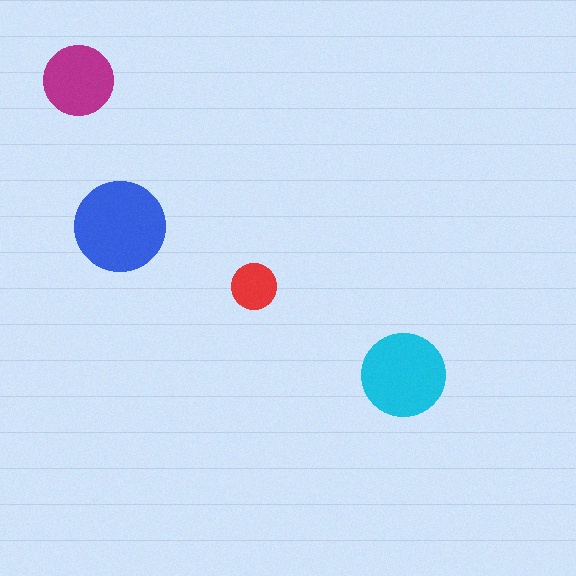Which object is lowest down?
The cyan circle is bottommost.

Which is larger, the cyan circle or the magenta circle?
The cyan one.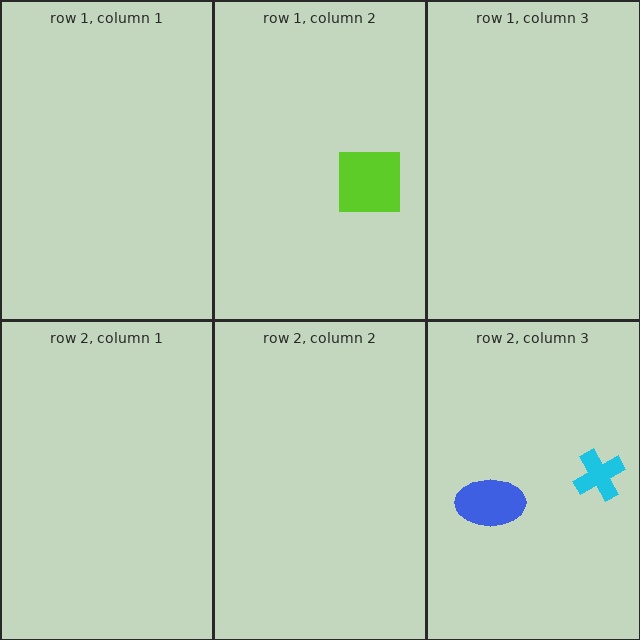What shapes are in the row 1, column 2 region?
The lime square.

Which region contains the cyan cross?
The row 2, column 3 region.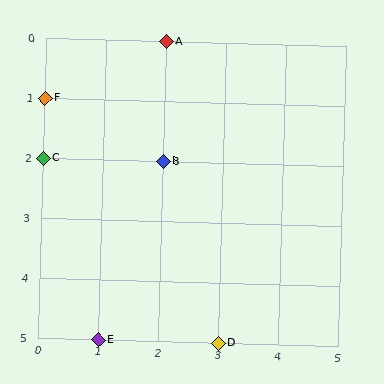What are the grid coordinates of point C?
Point C is at grid coordinates (0, 2).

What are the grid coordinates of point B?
Point B is at grid coordinates (2, 2).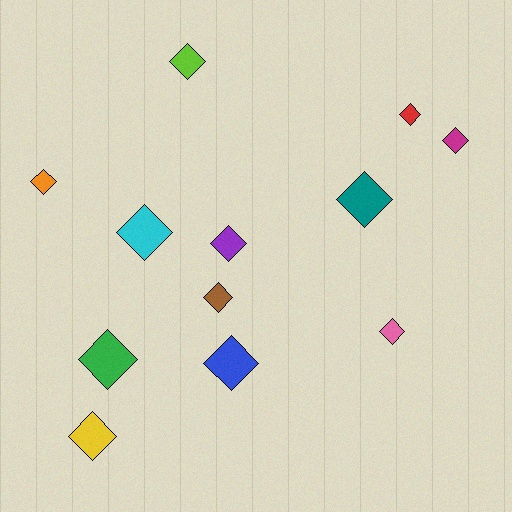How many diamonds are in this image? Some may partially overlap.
There are 12 diamonds.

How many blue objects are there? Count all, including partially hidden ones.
There is 1 blue object.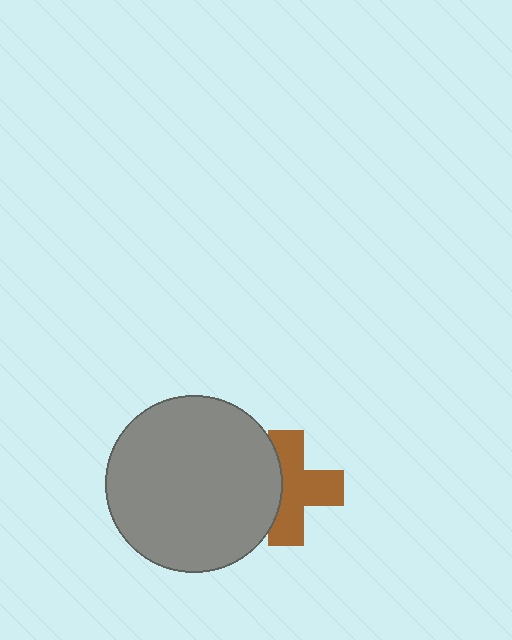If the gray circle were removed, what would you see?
You would see the complete brown cross.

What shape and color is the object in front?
The object in front is a gray circle.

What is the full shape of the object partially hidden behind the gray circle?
The partially hidden object is a brown cross.